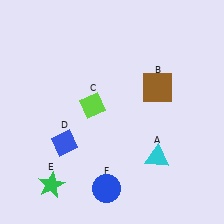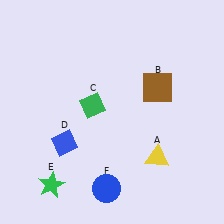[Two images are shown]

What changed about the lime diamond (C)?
In Image 1, C is lime. In Image 2, it changed to green.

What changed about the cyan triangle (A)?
In Image 1, A is cyan. In Image 2, it changed to yellow.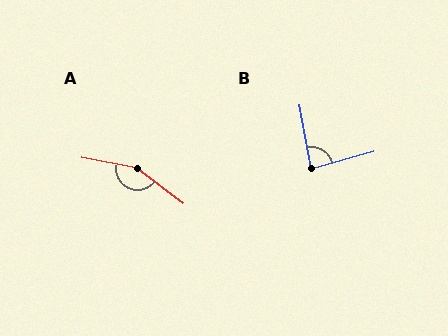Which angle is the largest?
A, at approximately 153 degrees.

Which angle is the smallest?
B, at approximately 84 degrees.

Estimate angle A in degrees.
Approximately 153 degrees.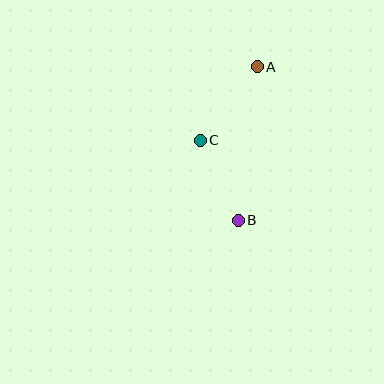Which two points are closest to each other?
Points B and C are closest to each other.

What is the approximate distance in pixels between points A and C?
The distance between A and C is approximately 93 pixels.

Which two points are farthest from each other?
Points A and B are farthest from each other.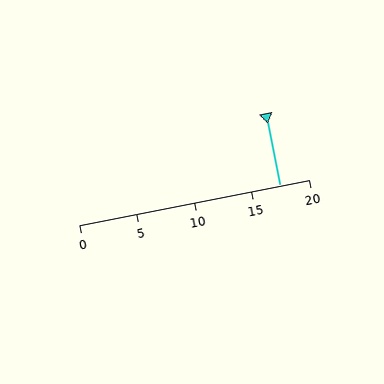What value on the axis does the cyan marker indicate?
The marker indicates approximately 17.5.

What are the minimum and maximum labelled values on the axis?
The axis runs from 0 to 20.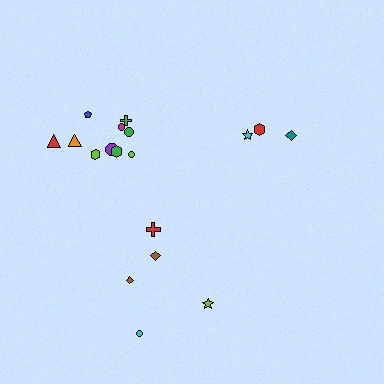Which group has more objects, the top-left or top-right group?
The top-left group.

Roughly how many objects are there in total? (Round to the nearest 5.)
Roughly 20 objects in total.